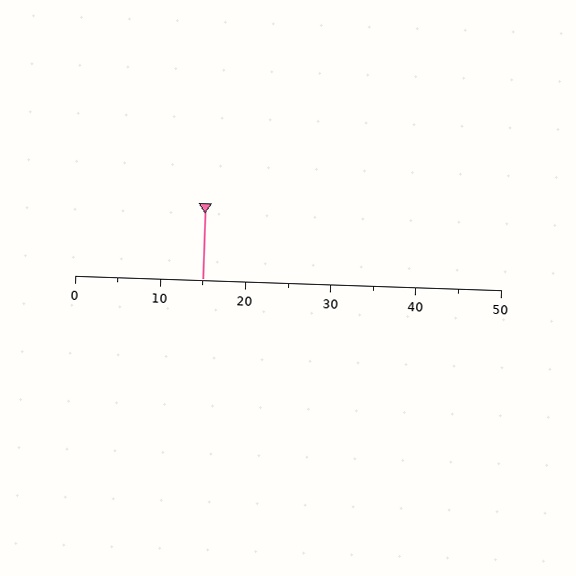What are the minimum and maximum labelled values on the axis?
The axis runs from 0 to 50.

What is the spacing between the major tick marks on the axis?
The major ticks are spaced 10 apart.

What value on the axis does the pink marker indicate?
The marker indicates approximately 15.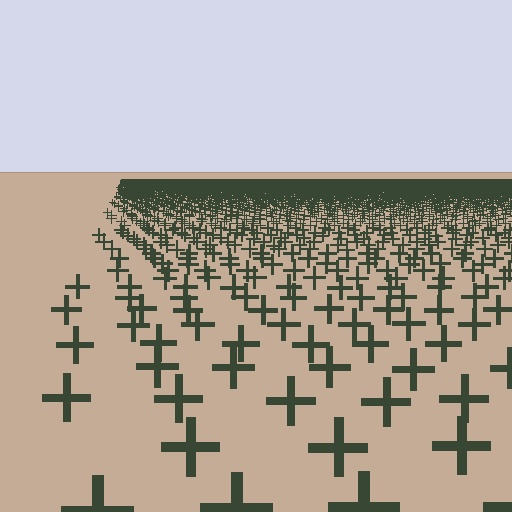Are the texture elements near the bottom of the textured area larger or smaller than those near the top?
Larger. Near the bottom, elements are closer to the viewer and appear at a bigger on-screen size.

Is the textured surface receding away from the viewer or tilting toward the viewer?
The surface is receding away from the viewer. Texture elements get smaller and denser toward the top.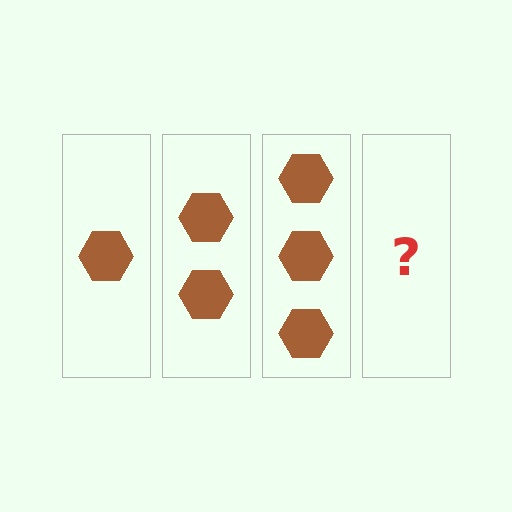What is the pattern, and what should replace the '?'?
The pattern is that each step adds one more hexagon. The '?' should be 4 hexagons.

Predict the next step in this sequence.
The next step is 4 hexagons.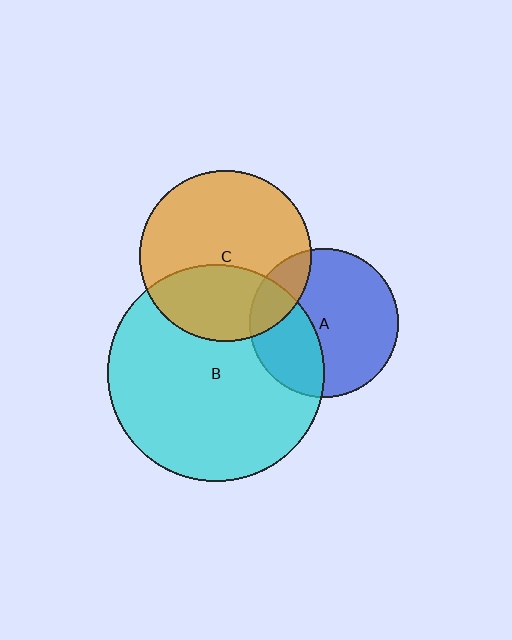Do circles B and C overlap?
Yes.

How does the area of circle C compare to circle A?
Approximately 1.3 times.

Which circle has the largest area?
Circle B (cyan).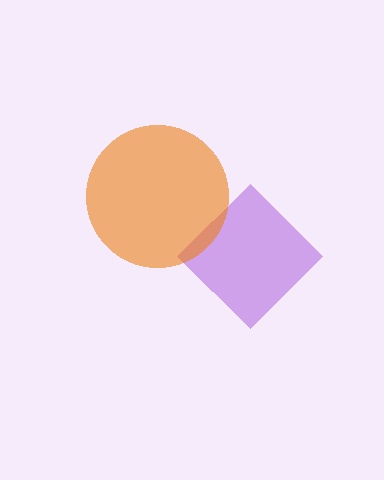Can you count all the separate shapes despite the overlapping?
Yes, there are 2 separate shapes.